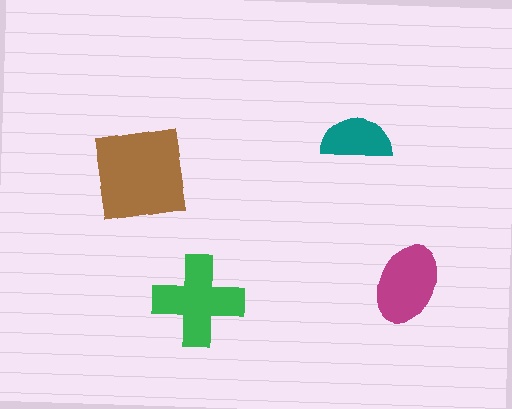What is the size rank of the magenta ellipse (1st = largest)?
3rd.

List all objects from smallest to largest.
The teal semicircle, the magenta ellipse, the green cross, the brown square.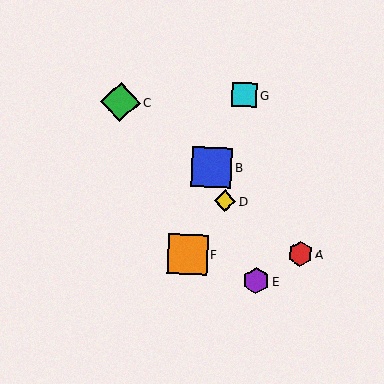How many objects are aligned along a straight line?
3 objects (B, D, E) are aligned along a straight line.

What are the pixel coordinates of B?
Object B is at (212, 167).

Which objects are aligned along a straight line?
Objects B, D, E are aligned along a straight line.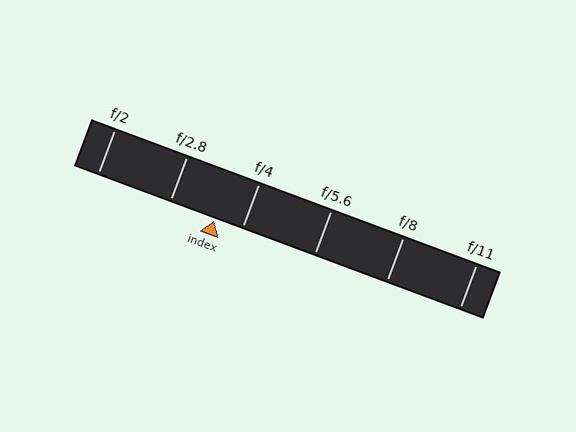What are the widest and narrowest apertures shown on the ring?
The widest aperture shown is f/2 and the narrowest is f/11.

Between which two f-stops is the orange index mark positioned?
The index mark is between f/2.8 and f/4.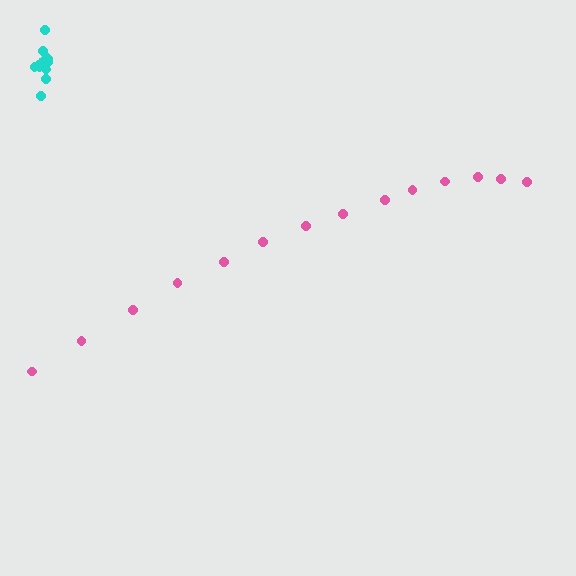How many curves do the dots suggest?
There are 2 distinct paths.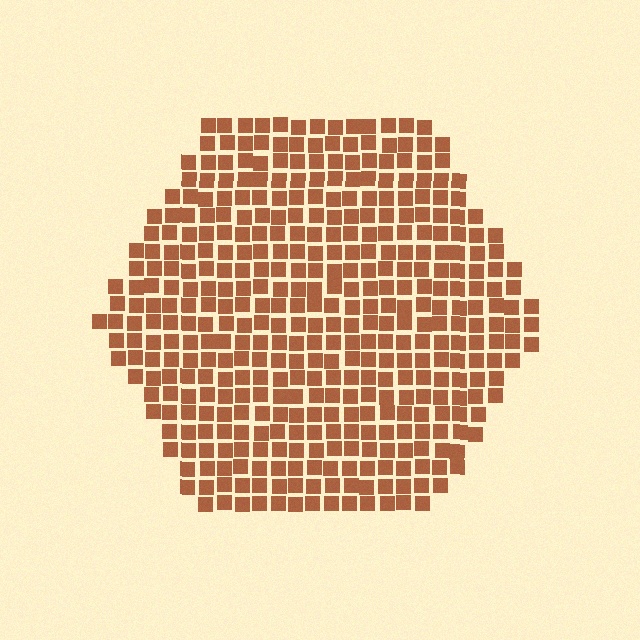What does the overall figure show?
The overall figure shows a hexagon.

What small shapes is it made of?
It is made of small squares.